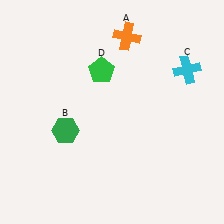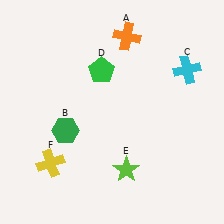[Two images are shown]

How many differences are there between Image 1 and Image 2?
There are 2 differences between the two images.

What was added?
A lime star (E), a yellow cross (F) were added in Image 2.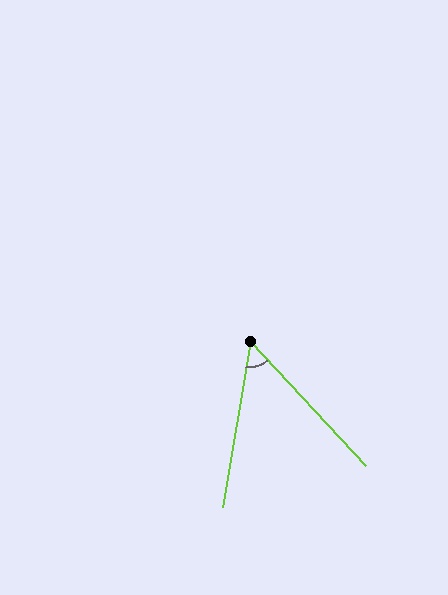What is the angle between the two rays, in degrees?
Approximately 52 degrees.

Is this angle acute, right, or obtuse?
It is acute.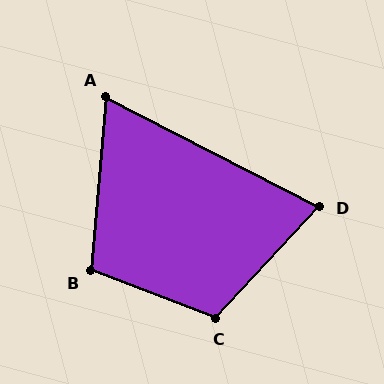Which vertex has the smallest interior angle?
A, at approximately 68 degrees.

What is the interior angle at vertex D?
Approximately 74 degrees (acute).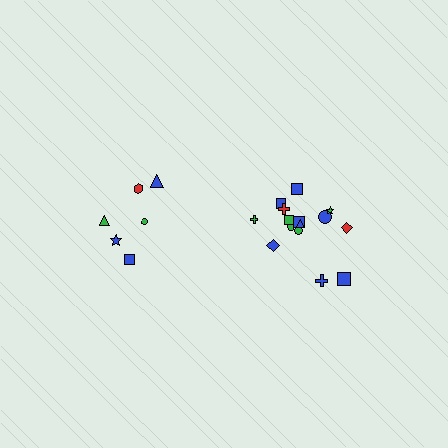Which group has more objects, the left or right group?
The right group.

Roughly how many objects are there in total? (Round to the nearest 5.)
Roughly 20 objects in total.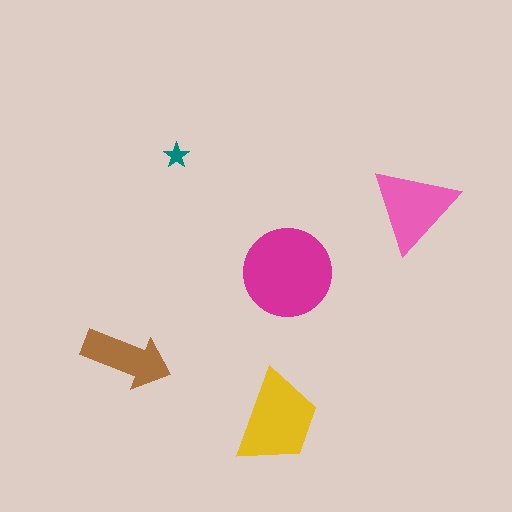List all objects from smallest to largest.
The teal star, the brown arrow, the pink triangle, the yellow trapezoid, the magenta circle.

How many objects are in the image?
There are 5 objects in the image.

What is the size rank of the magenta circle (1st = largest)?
1st.